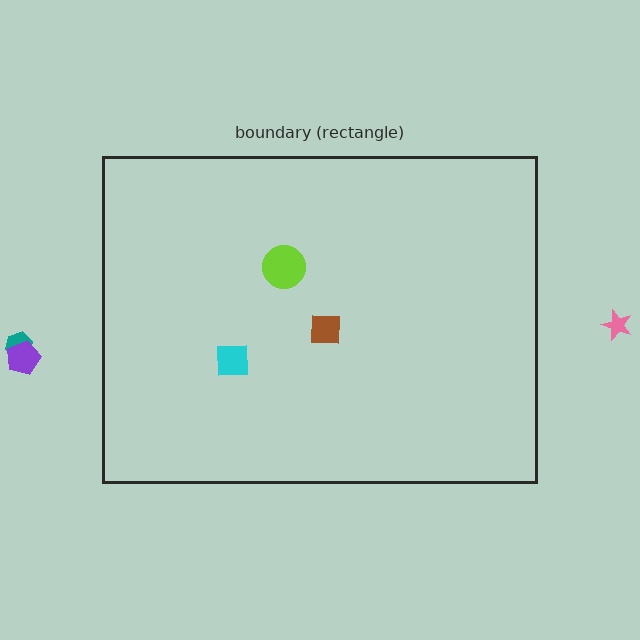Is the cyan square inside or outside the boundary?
Inside.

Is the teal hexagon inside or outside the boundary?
Outside.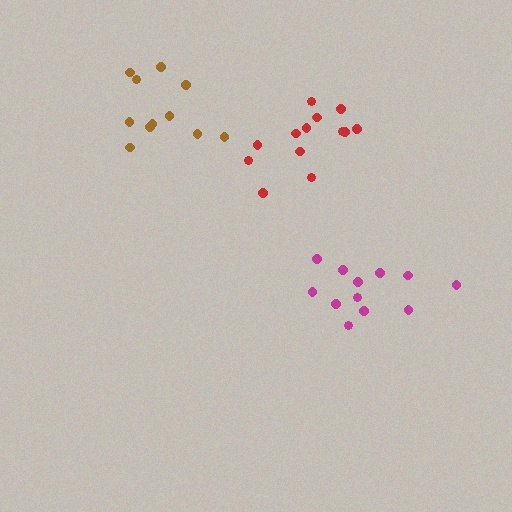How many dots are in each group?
Group 1: 12 dots, Group 2: 13 dots, Group 3: 11 dots (36 total).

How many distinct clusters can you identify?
There are 3 distinct clusters.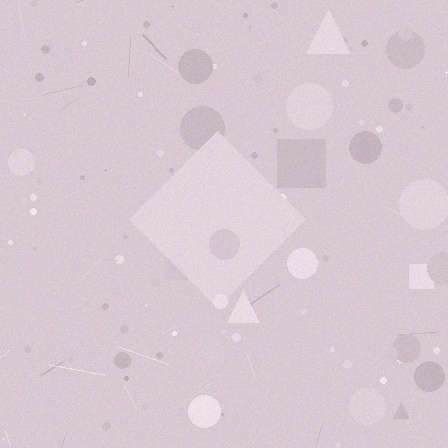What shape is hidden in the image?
A diamond is hidden in the image.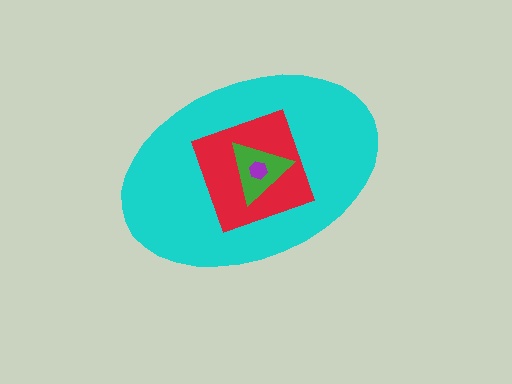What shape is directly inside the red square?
The green triangle.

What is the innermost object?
The purple hexagon.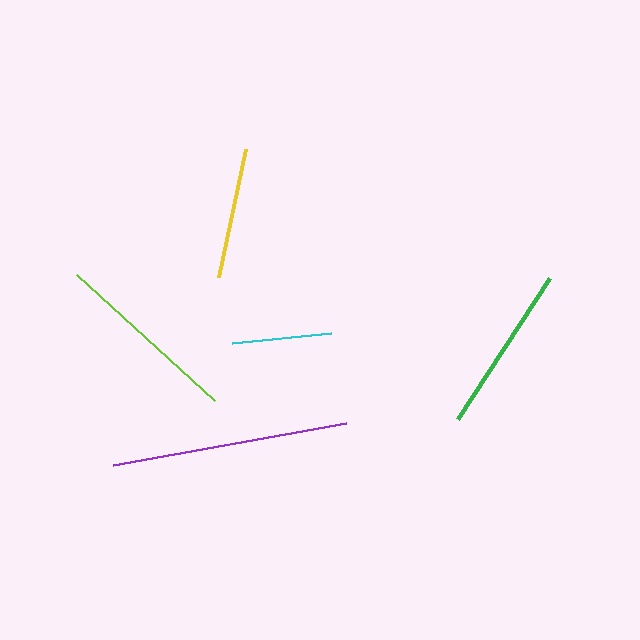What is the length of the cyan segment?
The cyan segment is approximately 100 pixels long.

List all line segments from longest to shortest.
From longest to shortest: purple, lime, green, yellow, cyan.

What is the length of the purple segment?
The purple segment is approximately 236 pixels long.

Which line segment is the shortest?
The cyan line is the shortest at approximately 100 pixels.